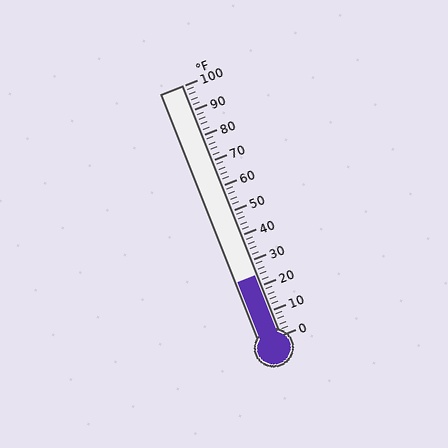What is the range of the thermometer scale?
The thermometer scale ranges from 0°F to 100°F.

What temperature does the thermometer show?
The thermometer shows approximately 24°F.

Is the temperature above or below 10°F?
The temperature is above 10°F.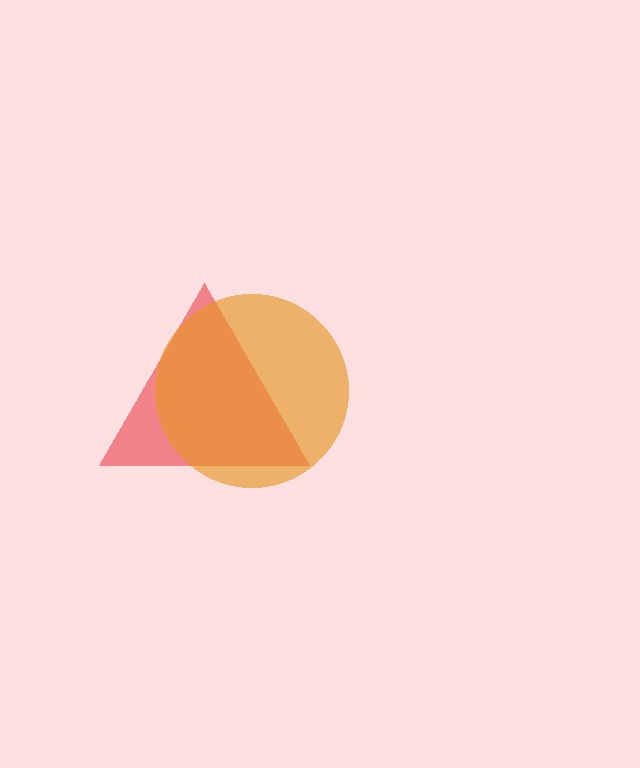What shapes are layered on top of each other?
The layered shapes are: a red triangle, an orange circle.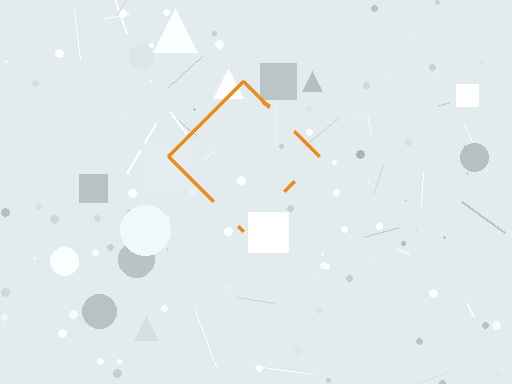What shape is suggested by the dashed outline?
The dashed outline suggests a diamond.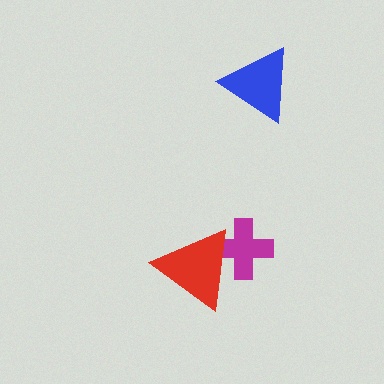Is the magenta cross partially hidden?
Yes, it is partially covered by another shape.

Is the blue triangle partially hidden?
No, no other shape covers it.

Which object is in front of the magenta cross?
The red triangle is in front of the magenta cross.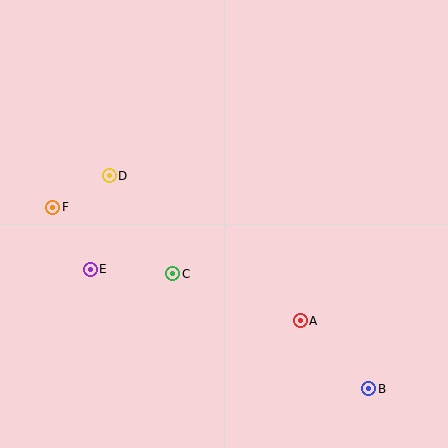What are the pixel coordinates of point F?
Point F is at (53, 207).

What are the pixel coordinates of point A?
Point A is at (300, 321).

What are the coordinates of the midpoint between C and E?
The midpoint between C and E is at (131, 271).